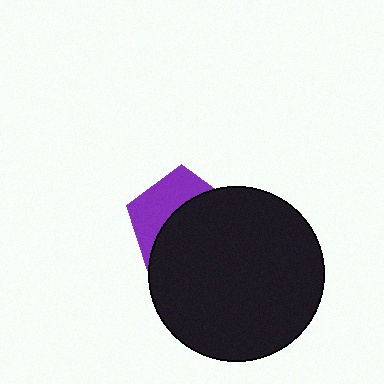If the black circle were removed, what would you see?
You would see the complete purple pentagon.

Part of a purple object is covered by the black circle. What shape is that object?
It is a pentagon.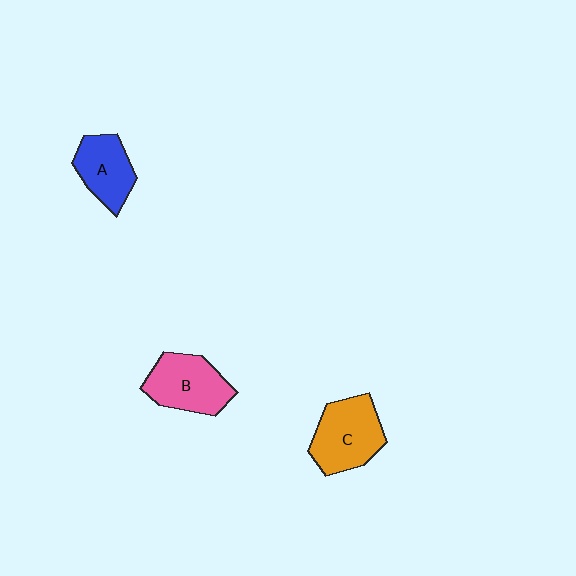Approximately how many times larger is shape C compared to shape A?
Approximately 1.3 times.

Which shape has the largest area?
Shape C (orange).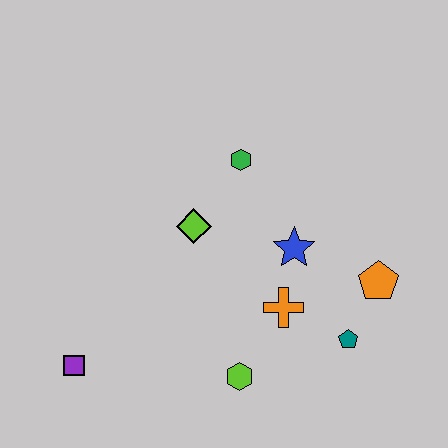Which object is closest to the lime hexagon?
The orange cross is closest to the lime hexagon.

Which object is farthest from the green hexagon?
The purple square is farthest from the green hexagon.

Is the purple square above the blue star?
No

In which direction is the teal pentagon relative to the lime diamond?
The teal pentagon is to the right of the lime diamond.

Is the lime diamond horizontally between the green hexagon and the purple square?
Yes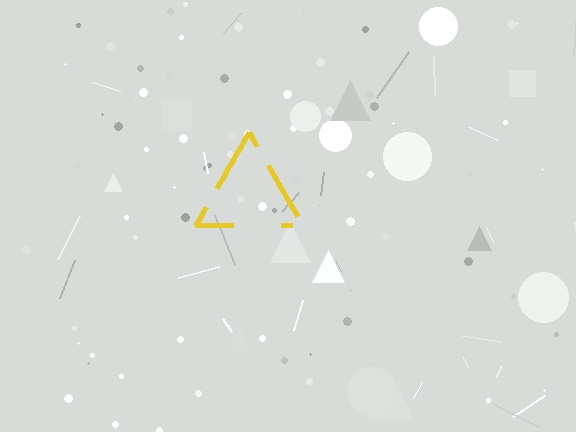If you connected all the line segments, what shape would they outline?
They would outline a triangle.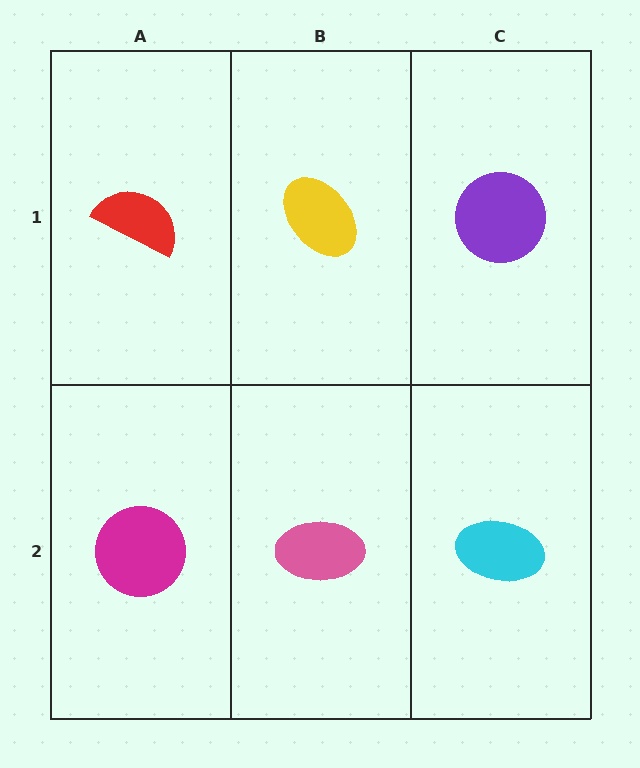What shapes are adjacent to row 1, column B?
A pink ellipse (row 2, column B), a red semicircle (row 1, column A), a purple circle (row 1, column C).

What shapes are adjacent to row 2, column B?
A yellow ellipse (row 1, column B), a magenta circle (row 2, column A), a cyan ellipse (row 2, column C).